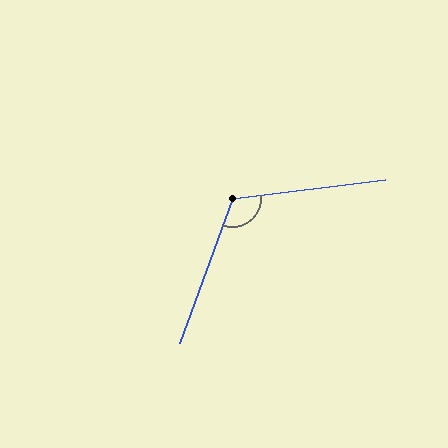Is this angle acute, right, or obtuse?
It is obtuse.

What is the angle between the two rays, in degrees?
Approximately 117 degrees.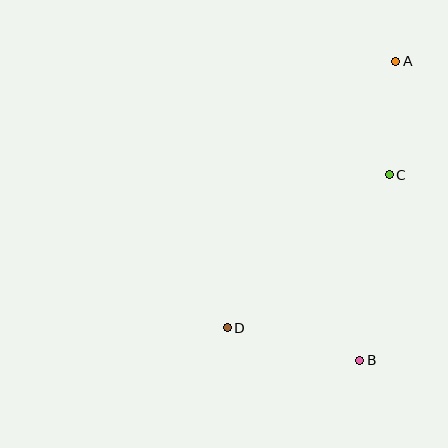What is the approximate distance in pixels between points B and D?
The distance between B and D is approximately 137 pixels.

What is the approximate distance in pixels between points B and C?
The distance between B and C is approximately 188 pixels.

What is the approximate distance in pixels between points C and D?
The distance between C and D is approximately 223 pixels.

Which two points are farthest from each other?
Points A and D are farthest from each other.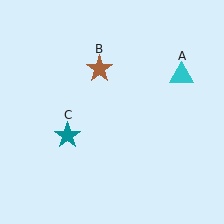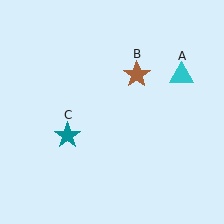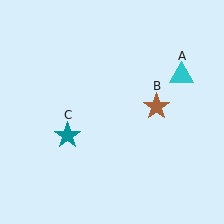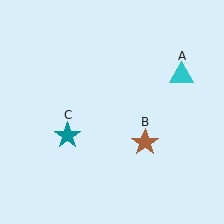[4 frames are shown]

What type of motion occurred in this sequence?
The brown star (object B) rotated clockwise around the center of the scene.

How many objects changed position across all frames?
1 object changed position: brown star (object B).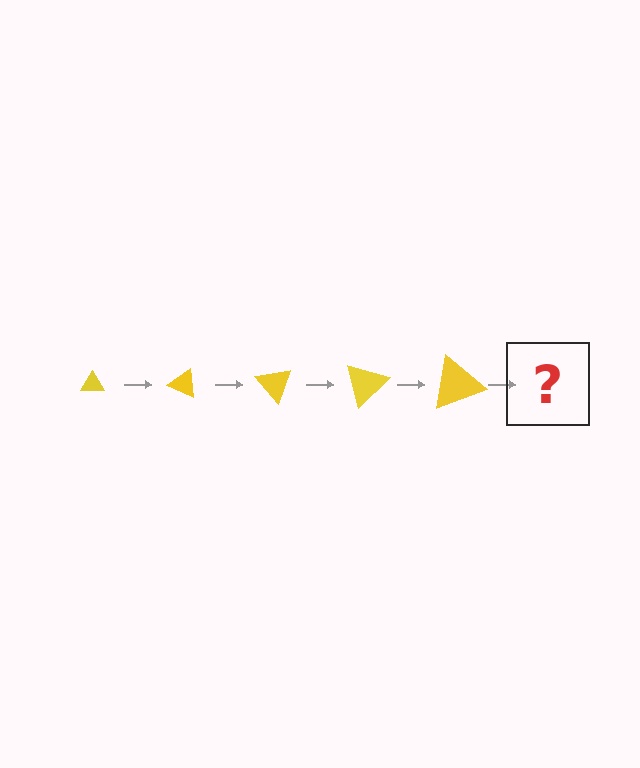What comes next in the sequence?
The next element should be a triangle, larger than the previous one and rotated 125 degrees from the start.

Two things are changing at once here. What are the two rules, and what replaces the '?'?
The two rules are that the triangle grows larger each step and it rotates 25 degrees each step. The '?' should be a triangle, larger than the previous one and rotated 125 degrees from the start.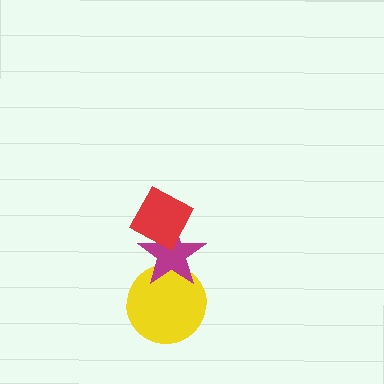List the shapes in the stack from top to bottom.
From top to bottom: the red diamond, the magenta star, the yellow circle.